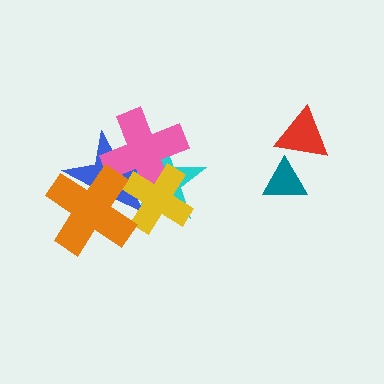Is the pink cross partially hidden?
Yes, it is partially covered by another shape.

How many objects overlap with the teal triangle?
1 object overlaps with the teal triangle.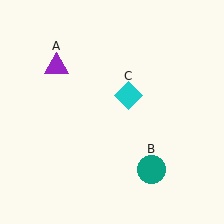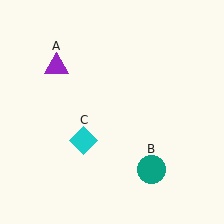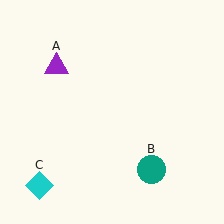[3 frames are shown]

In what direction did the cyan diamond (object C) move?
The cyan diamond (object C) moved down and to the left.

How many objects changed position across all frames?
1 object changed position: cyan diamond (object C).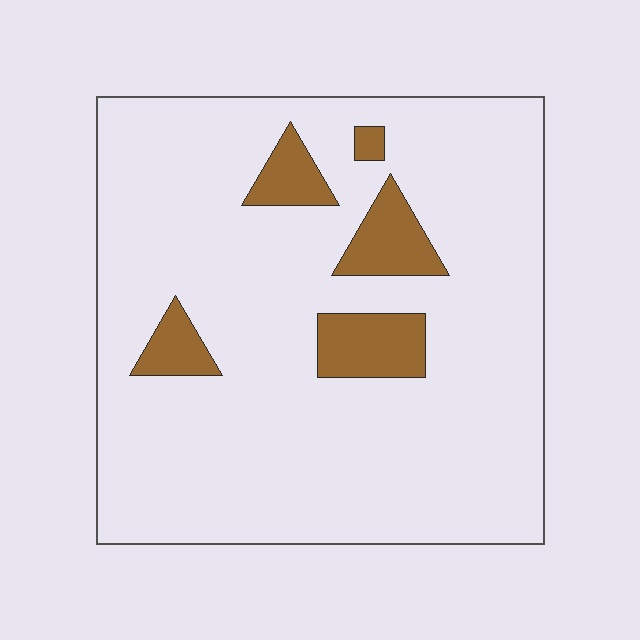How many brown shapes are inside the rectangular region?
5.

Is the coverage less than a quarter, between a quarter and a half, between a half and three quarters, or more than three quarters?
Less than a quarter.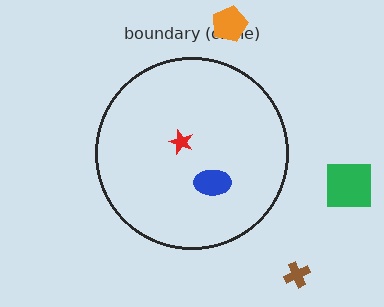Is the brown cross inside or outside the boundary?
Outside.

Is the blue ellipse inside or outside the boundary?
Inside.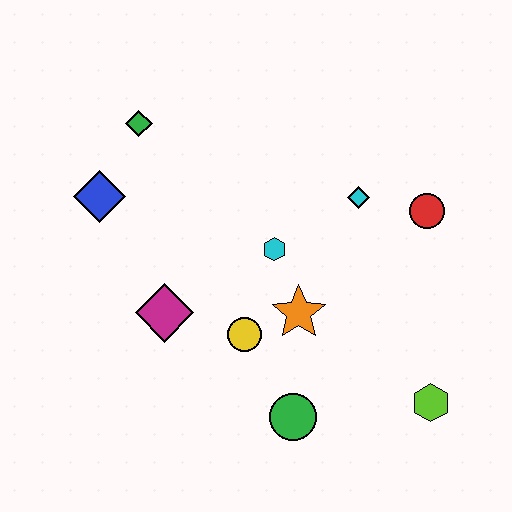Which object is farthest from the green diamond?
The lime hexagon is farthest from the green diamond.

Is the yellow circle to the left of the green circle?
Yes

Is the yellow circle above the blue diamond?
No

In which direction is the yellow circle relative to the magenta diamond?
The yellow circle is to the right of the magenta diamond.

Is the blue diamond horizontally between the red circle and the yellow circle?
No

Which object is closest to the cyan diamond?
The red circle is closest to the cyan diamond.